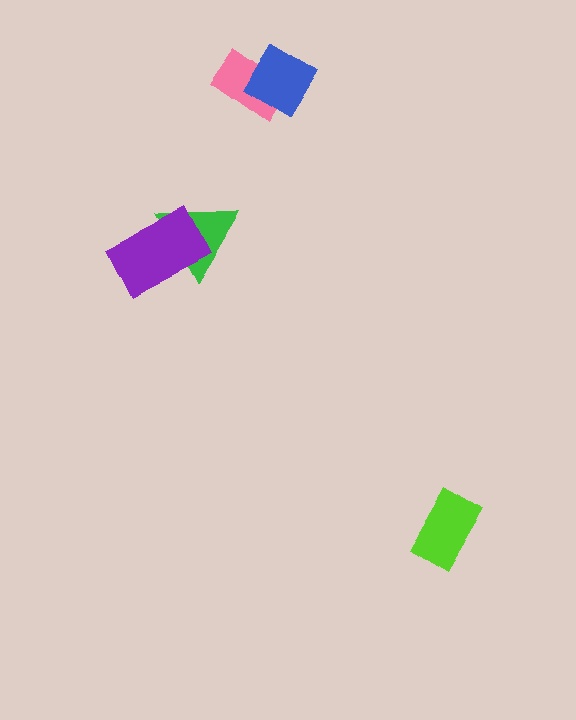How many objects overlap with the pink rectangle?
1 object overlaps with the pink rectangle.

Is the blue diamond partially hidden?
No, no other shape covers it.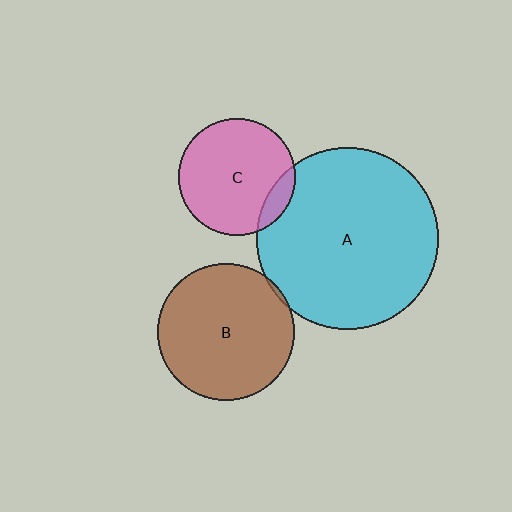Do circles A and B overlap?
Yes.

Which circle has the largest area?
Circle A (cyan).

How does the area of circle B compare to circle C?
Approximately 1.4 times.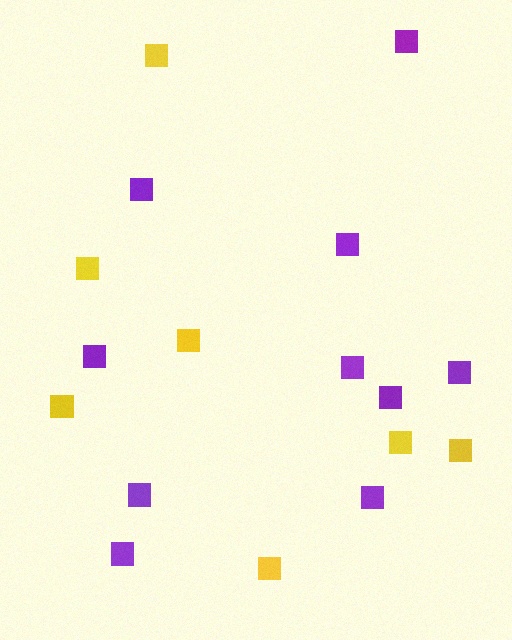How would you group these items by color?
There are 2 groups: one group of yellow squares (7) and one group of purple squares (10).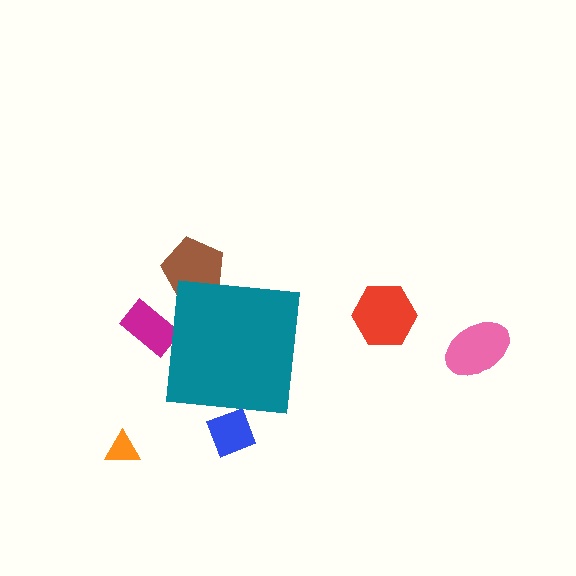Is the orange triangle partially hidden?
No, the orange triangle is fully visible.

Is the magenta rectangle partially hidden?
Yes, the magenta rectangle is partially hidden behind the teal square.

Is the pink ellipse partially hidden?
No, the pink ellipse is fully visible.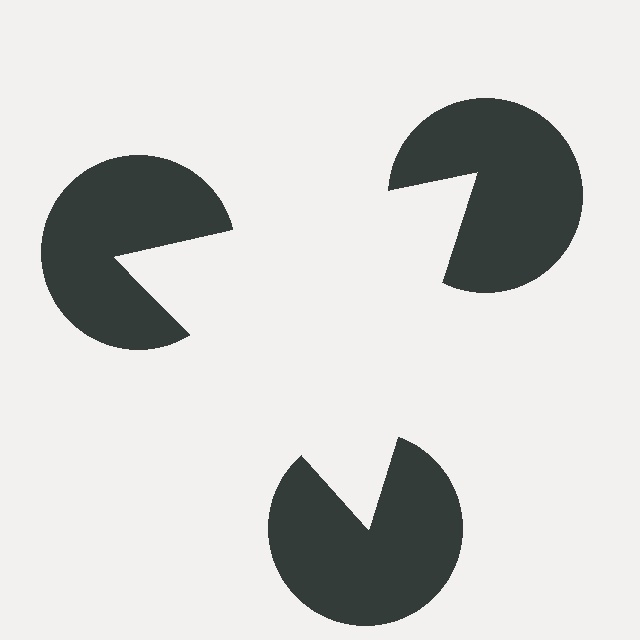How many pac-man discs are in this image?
There are 3 — one at each vertex of the illusory triangle.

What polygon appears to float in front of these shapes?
An illusory triangle — its edges are inferred from the aligned wedge cuts in the pac-man discs, not physically drawn.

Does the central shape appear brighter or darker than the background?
It typically appears slightly brighter than the background, even though no actual brightness change is drawn.